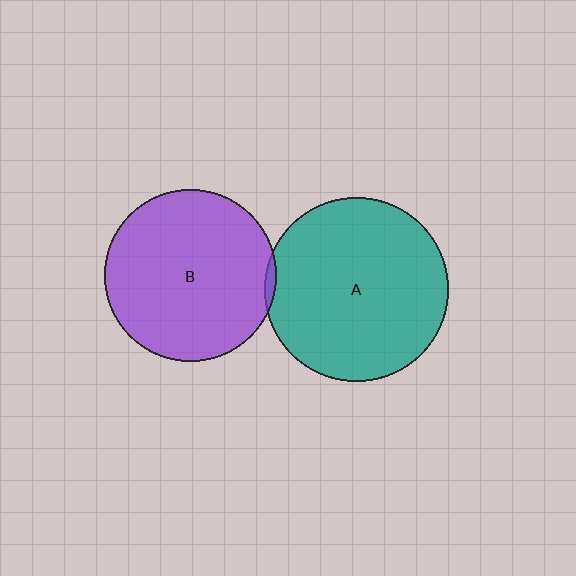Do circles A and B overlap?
Yes.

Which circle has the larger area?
Circle A (teal).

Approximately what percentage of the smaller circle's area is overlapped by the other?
Approximately 5%.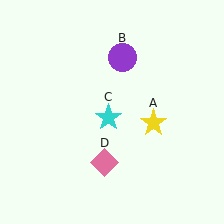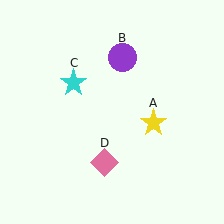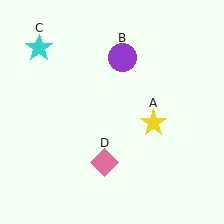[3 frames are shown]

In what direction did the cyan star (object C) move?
The cyan star (object C) moved up and to the left.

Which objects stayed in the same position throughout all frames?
Yellow star (object A) and purple circle (object B) and pink diamond (object D) remained stationary.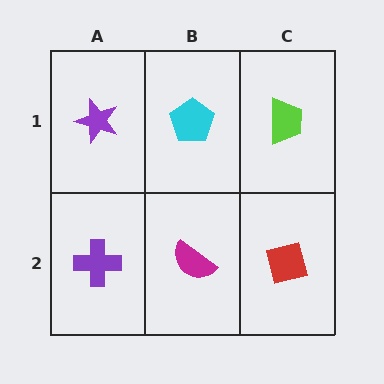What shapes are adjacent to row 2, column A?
A purple star (row 1, column A), a magenta semicircle (row 2, column B).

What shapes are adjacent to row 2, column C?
A lime trapezoid (row 1, column C), a magenta semicircle (row 2, column B).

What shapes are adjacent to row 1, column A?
A purple cross (row 2, column A), a cyan pentagon (row 1, column B).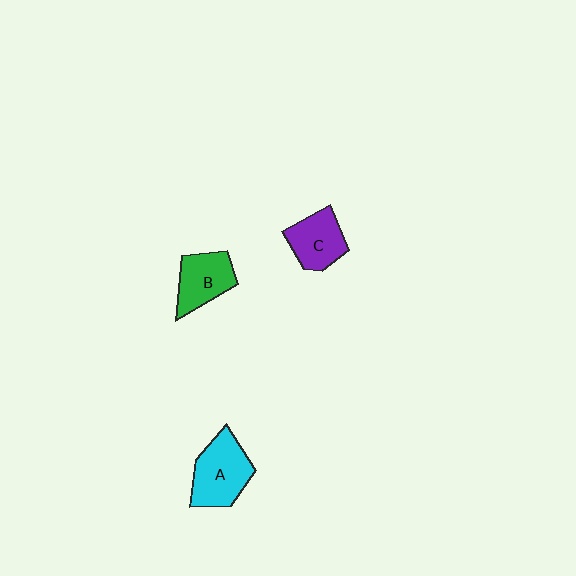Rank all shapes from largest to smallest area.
From largest to smallest: A (cyan), B (green), C (purple).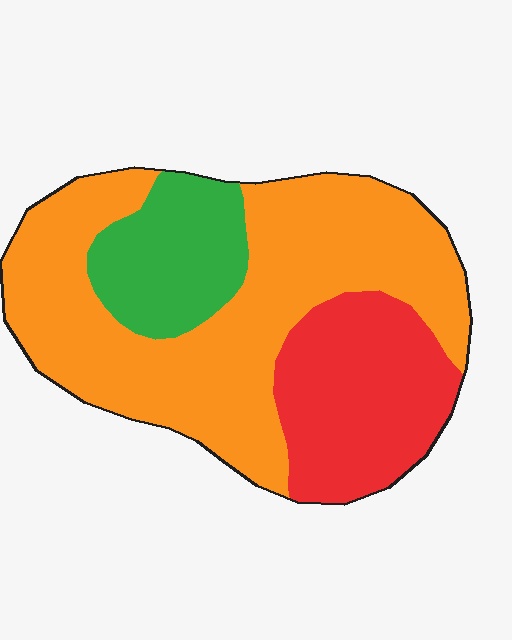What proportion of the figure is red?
Red takes up about one quarter (1/4) of the figure.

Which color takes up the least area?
Green, at roughly 15%.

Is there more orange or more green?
Orange.